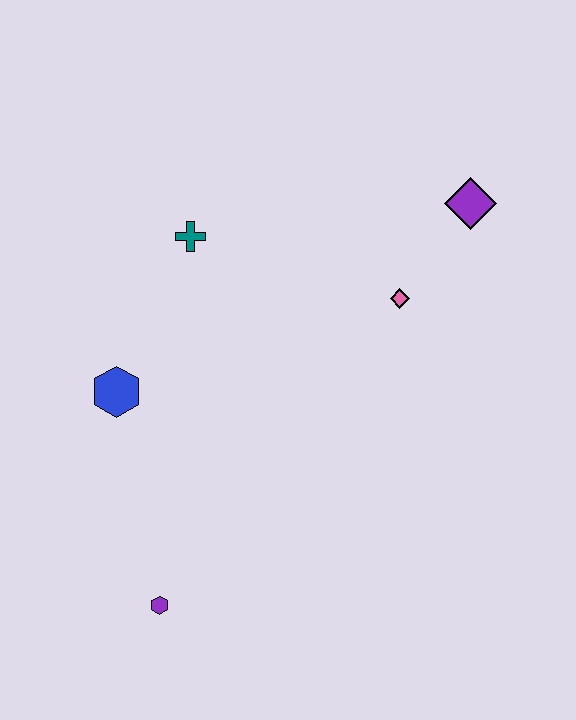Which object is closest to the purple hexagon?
The blue hexagon is closest to the purple hexagon.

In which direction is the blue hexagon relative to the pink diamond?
The blue hexagon is to the left of the pink diamond.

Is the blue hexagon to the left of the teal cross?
Yes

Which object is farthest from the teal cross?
The purple hexagon is farthest from the teal cross.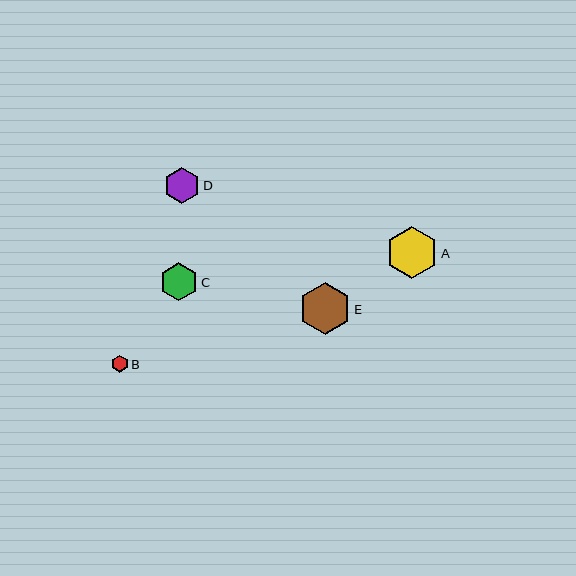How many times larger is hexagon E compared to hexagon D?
Hexagon E is approximately 1.4 times the size of hexagon D.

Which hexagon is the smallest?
Hexagon B is the smallest with a size of approximately 17 pixels.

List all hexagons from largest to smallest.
From largest to smallest: A, E, C, D, B.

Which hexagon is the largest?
Hexagon A is the largest with a size of approximately 52 pixels.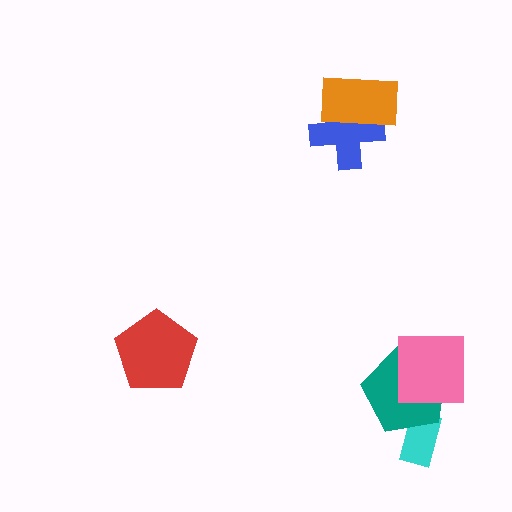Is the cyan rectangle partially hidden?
Yes, it is partially covered by another shape.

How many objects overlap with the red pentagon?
0 objects overlap with the red pentagon.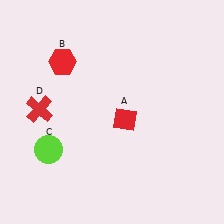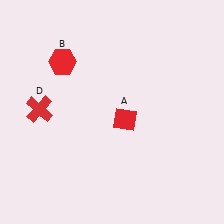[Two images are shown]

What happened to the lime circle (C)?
The lime circle (C) was removed in Image 2. It was in the bottom-left area of Image 1.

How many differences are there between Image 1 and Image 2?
There is 1 difference between the two images.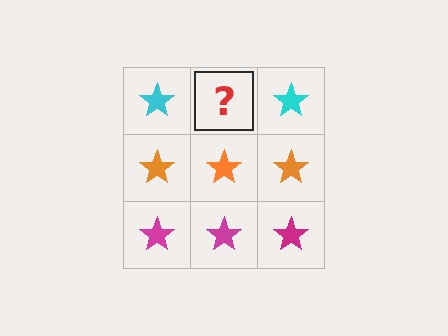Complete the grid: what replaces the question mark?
The question mark should be replaced with a cyan star.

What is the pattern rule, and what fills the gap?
The rule is that each row has a consistent color. The gap should be filled with a cyan star.